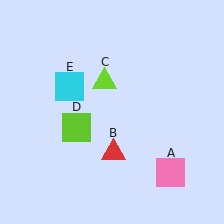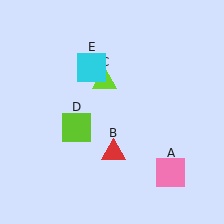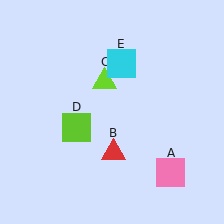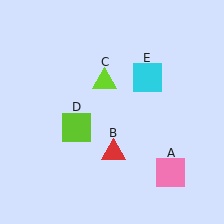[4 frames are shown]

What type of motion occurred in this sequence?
The cyan square (object E) rotated clockwise around the center of the scene.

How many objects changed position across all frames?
1 object changed position: cyan square (object E).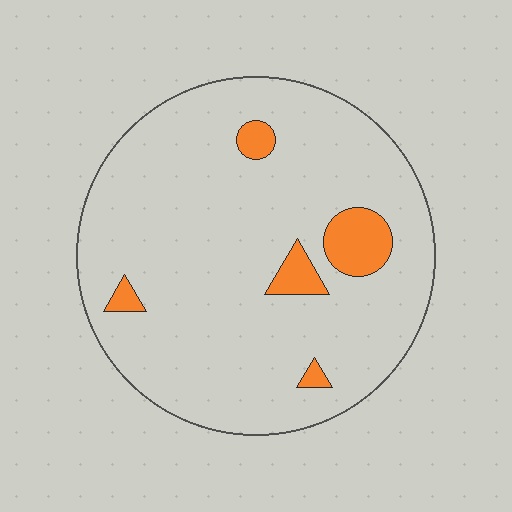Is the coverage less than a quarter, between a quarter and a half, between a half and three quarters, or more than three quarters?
Less than a quarter.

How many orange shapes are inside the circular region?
5.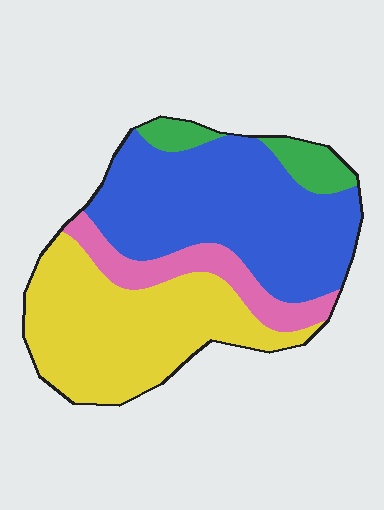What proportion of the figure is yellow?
Yellow covers around 35% of the figure.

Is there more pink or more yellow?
Yellow.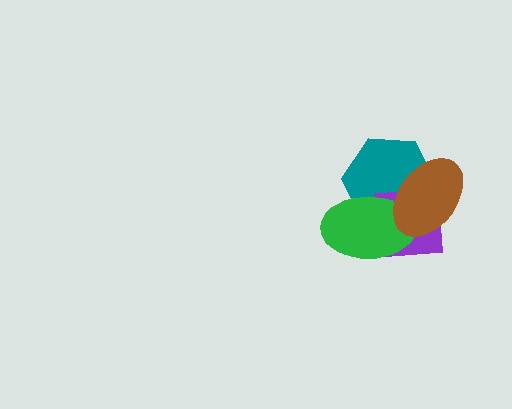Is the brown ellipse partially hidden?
No, no other shape covers it.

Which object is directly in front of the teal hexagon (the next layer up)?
The purple square is directly in front of the teal hexagon.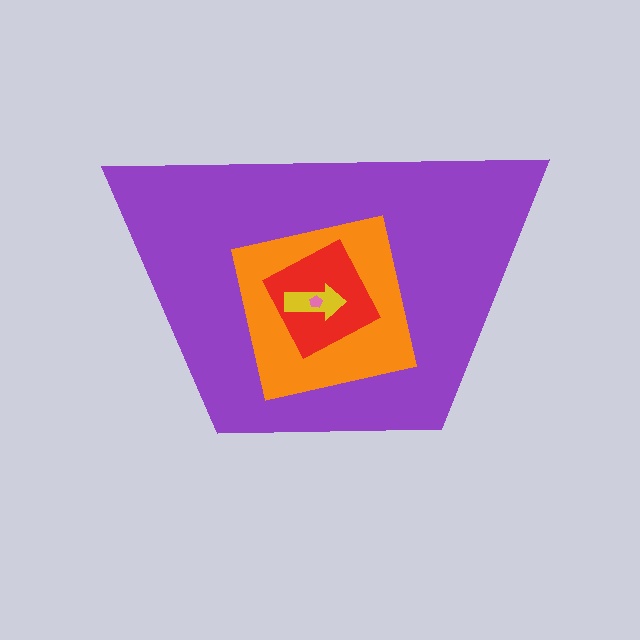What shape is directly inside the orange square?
The red diamond.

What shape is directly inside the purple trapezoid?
The orange square.